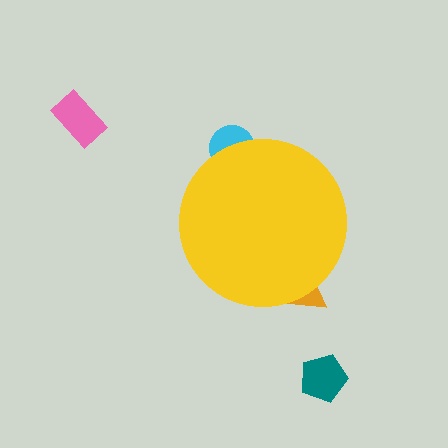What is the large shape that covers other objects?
A yellow circle.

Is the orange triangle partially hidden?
Yes, the orange triangle is partially hidden behind the yellow circle.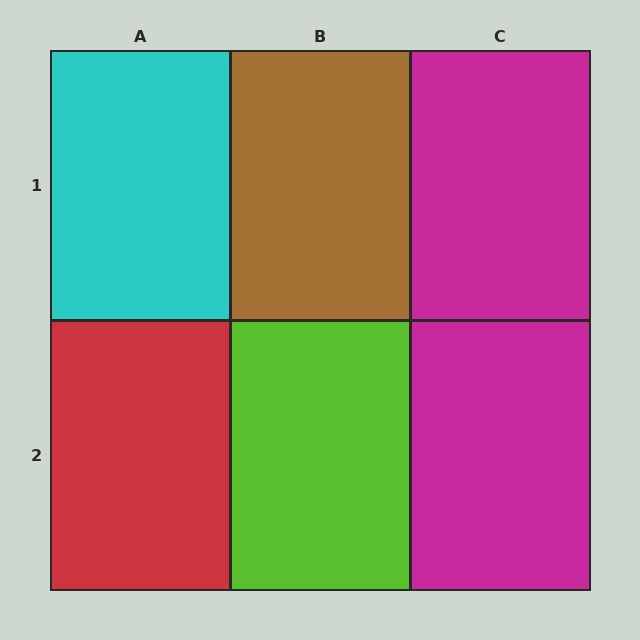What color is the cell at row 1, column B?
Brown.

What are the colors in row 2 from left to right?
Red, lime, magenta.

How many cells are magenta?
2 cells are magenta.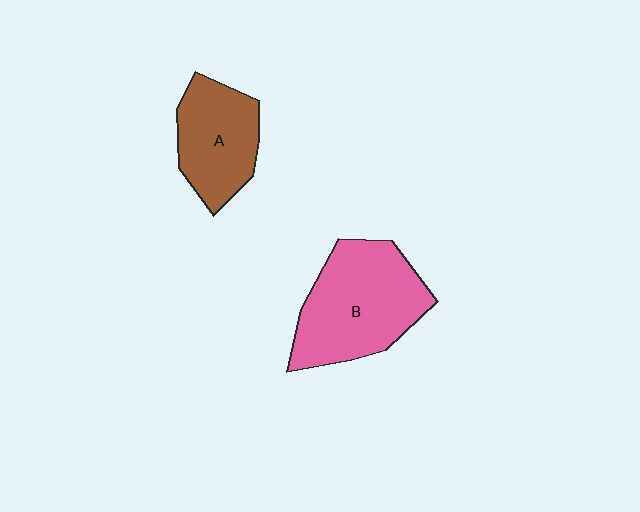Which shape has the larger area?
Shape B (pink).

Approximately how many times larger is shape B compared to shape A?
Approximately 1.5 times.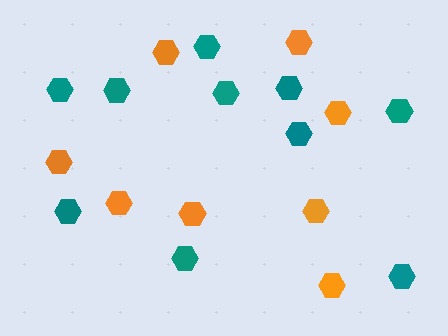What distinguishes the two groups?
There are 2 groups: one group of teal hexagons (10) and one group of orange hexagons (8).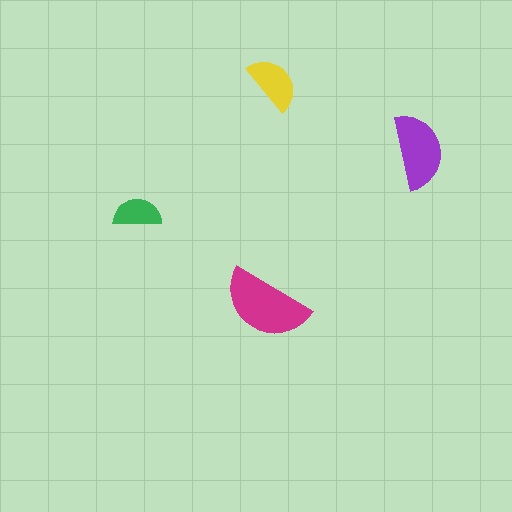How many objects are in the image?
There are 4 objects in the image.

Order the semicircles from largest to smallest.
the magenta one, the purple one, the yellow one, the green one.